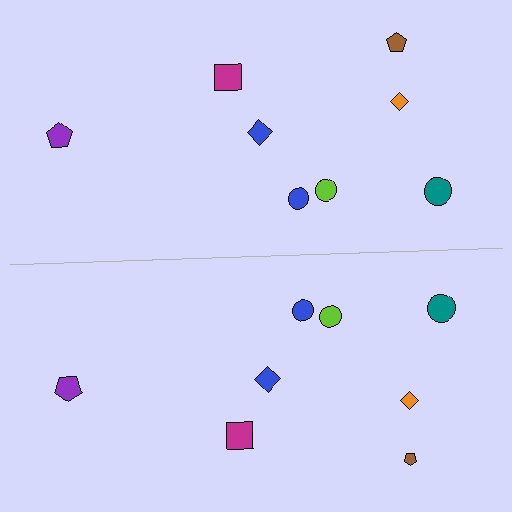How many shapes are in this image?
There are 16 shapes in this image.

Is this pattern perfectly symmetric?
No, the pattern is not perfectly symmetric. The brown pentagon on the bottom side has a different size than its mirror counterpart.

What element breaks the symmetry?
The brown pentagon on the bottom side has a different size than its mirror counterpart.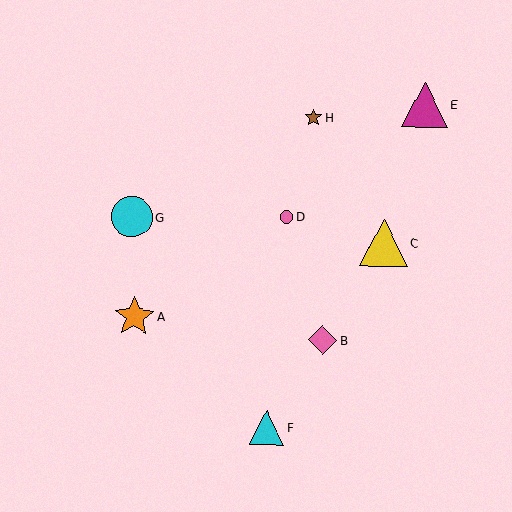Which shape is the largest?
The yellow triangle (labeled C) is the largest.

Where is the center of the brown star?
The center of the brown star is at (313, 118).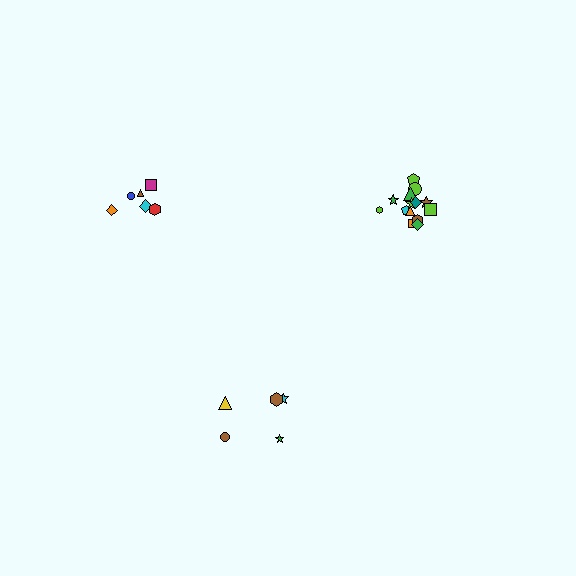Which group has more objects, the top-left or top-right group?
The top-right group.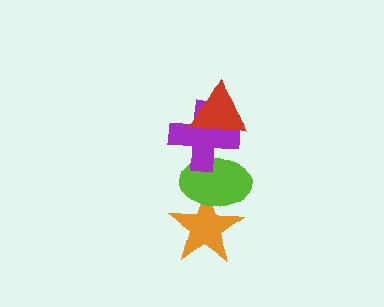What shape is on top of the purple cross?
The red triangle is on top of the purple cross.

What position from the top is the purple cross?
The purple cross is 2nd from the top.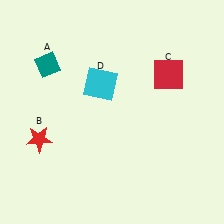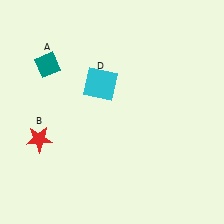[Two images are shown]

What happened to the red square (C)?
The red square (C) was removed in Image 2. It was in the top-right area of Image 1.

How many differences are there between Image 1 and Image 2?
There is 1 difference between the two images.